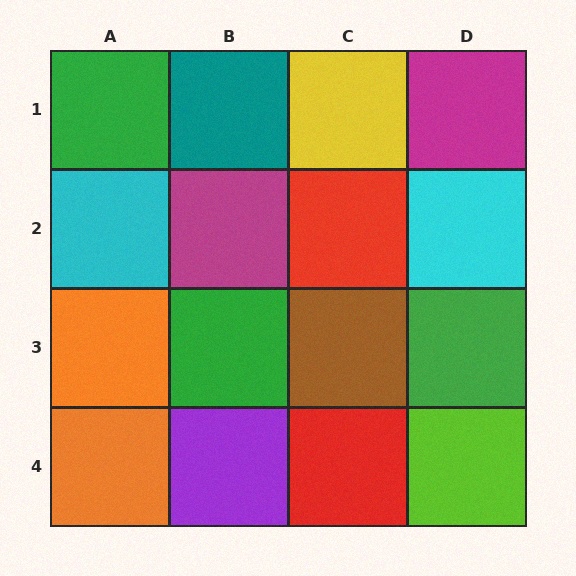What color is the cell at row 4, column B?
Purple.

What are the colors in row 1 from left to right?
Green, teal, yellow, magenta.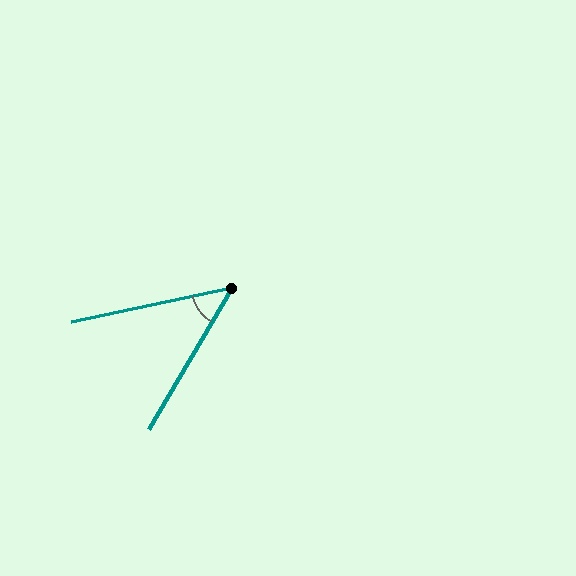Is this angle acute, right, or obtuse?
It is acute.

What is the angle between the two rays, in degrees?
Approximately 48 degrees.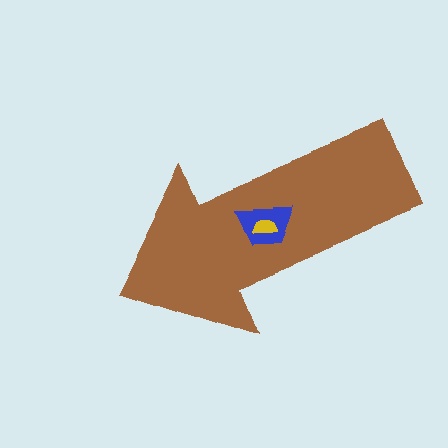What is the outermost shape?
The brown arrow.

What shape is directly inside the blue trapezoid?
The yellow semicircle.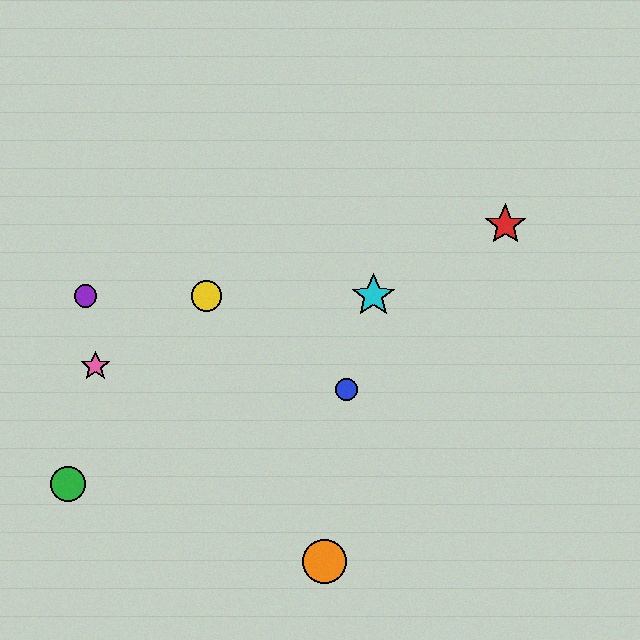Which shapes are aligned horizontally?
The yellow circle, the purple circle, the cyan star are aligned horizontally.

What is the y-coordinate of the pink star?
The pink star is at y≈366.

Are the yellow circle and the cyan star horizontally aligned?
Yes, both are at y≈296.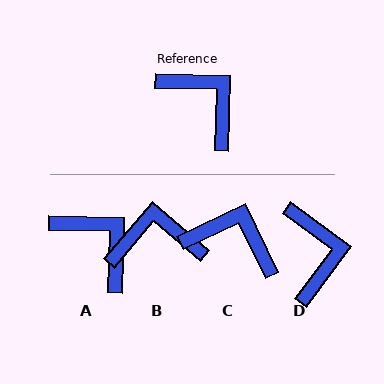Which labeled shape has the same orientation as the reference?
A.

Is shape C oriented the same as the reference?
No, it is off by about 27 degrees.